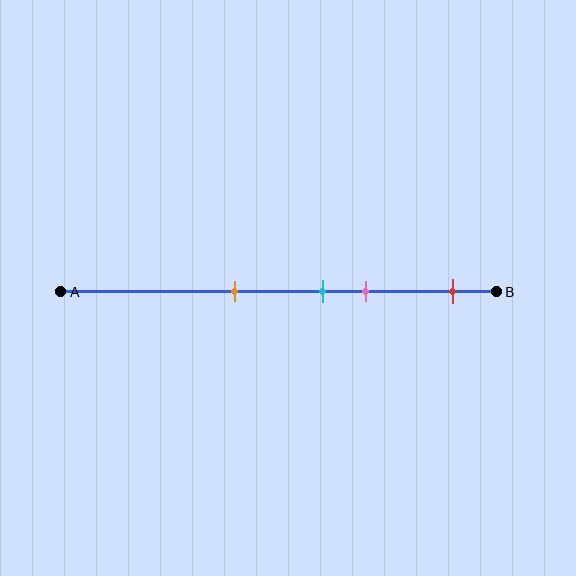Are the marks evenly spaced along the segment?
No, the marks are not evenly spaced.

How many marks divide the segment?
There are 4 marks dividing the segment.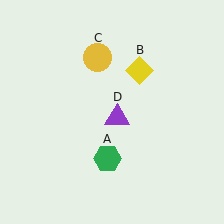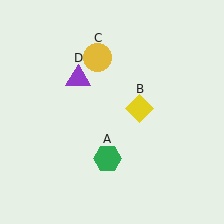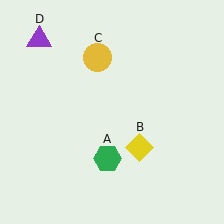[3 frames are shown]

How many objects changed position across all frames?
2 objects changed position: yellow diamond (object B), purple triangle (object D).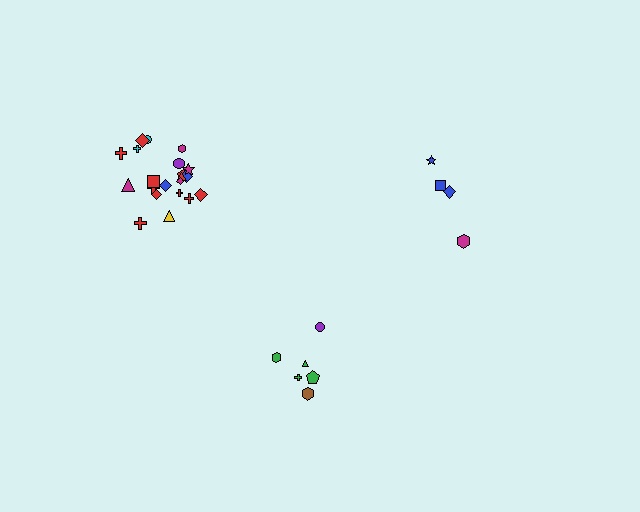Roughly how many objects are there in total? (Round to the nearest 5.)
Roughly 30 objects in total.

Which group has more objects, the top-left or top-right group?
The top-left group.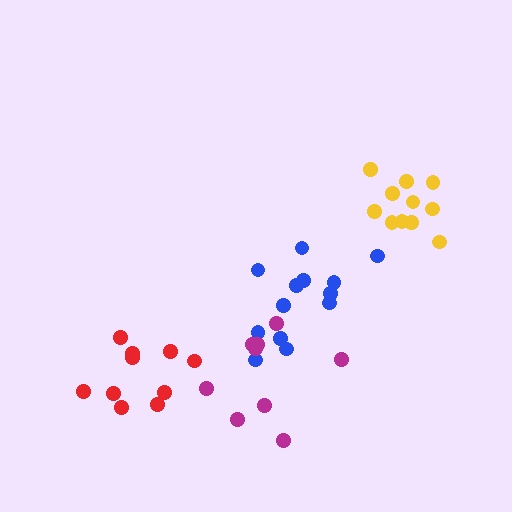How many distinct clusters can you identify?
There are 4 distinct clusters.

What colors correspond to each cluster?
The clusters are colored: blue, magenta, yellow, red.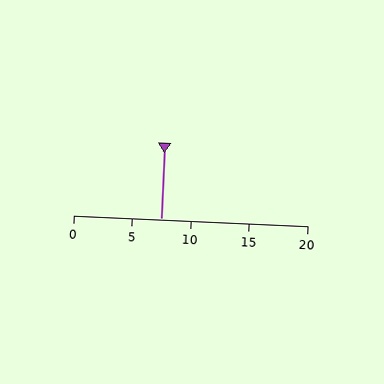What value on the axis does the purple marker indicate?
The marker indicates approximately 7.5.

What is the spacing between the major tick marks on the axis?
The major ticks are spaced 5 apart.